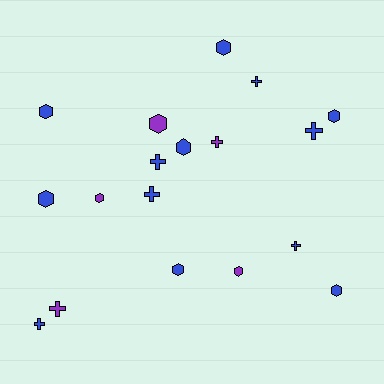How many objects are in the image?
There are 18 objects.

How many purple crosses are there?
There are 2 purple crosses.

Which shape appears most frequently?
Hexagon, with 10 objects.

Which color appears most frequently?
Blue, with 13 objects.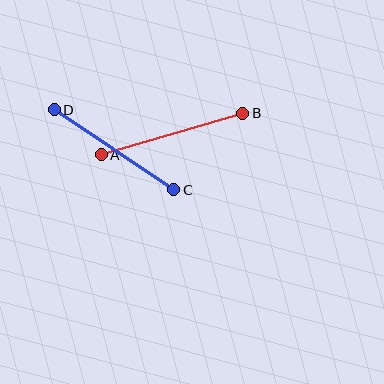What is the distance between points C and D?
The distance is approximately 144 pixels.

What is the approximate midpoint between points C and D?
The midpoint is at approximately (114, 150) pixels.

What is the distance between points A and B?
The distance is approximately 148 pixels.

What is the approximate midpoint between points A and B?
The midpoint is at approximately (172, 134) pixels.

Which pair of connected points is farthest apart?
Points A and B are farthest apart.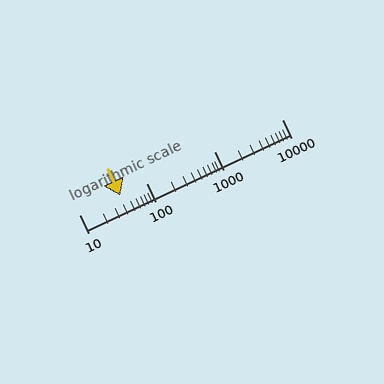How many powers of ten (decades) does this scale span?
The scale spans 3 decades, from 10 to 10000.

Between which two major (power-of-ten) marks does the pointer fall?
The pointer is between 10 and 100.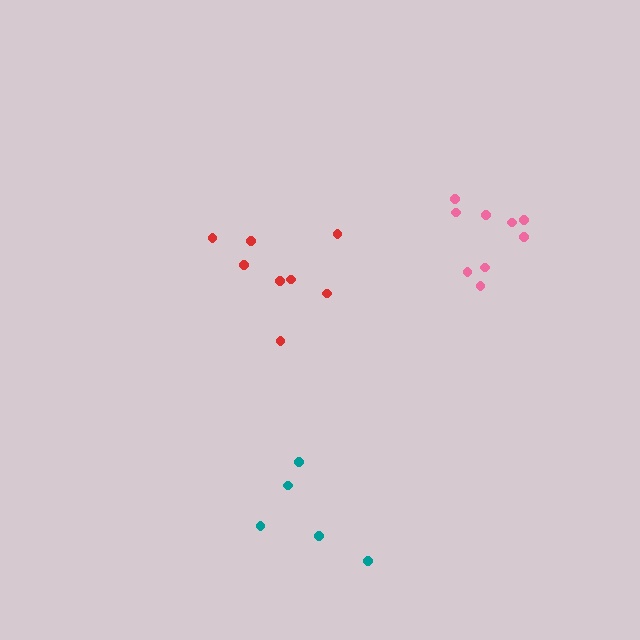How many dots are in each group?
Group 1: 9 dots, Group 2: 8 dots, Group 3: 5 dots (22 total).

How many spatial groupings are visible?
There are 3 spatial groupings.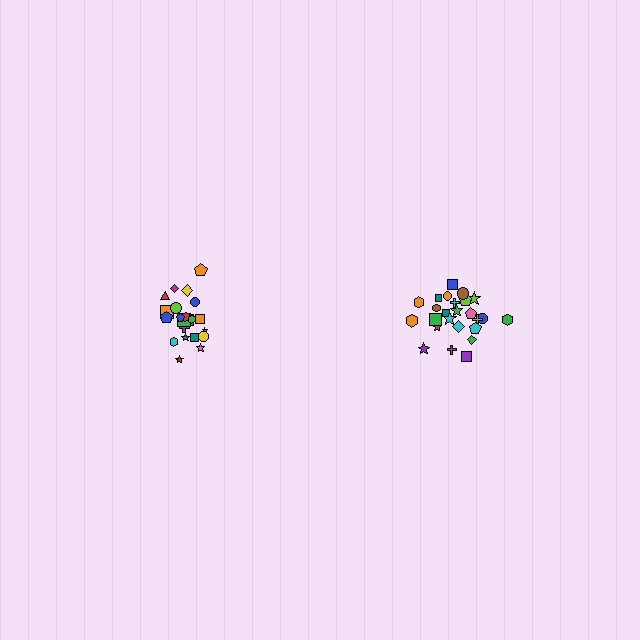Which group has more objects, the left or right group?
The right group.